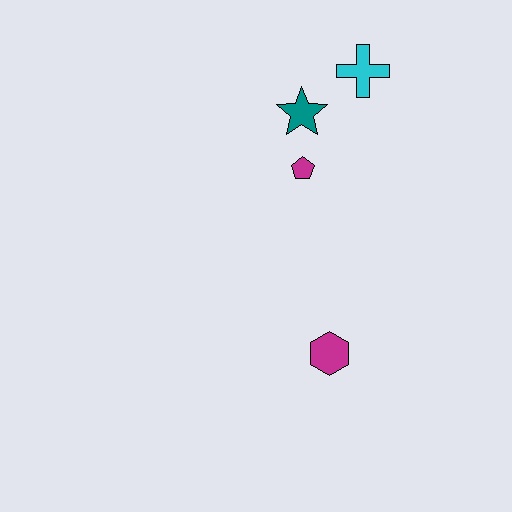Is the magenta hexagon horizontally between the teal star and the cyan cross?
Yes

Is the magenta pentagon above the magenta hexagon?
Yes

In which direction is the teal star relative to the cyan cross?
The teal star is to the left of the cyan cross.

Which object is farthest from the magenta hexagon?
The cyan cross is farthest from the magenta hexagon.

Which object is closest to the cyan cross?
The teal star is closest to the cyan cross.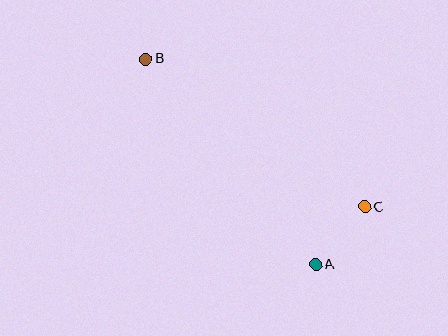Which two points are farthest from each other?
Points A and B are farthest from each other.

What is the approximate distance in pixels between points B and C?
The distance between B and C is approximately 264 pixels.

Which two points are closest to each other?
Points A and C are closest to each other.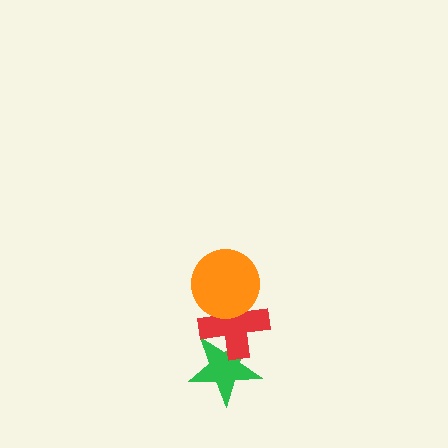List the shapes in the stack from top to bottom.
From top to bottom: the orange circle, the red cross, the green star.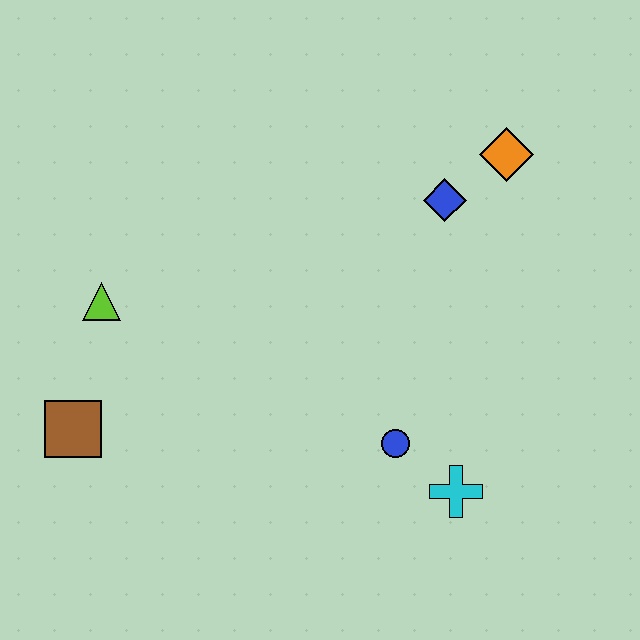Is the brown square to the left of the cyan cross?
Yes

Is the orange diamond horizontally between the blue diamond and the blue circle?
No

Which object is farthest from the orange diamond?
The brown square is farthest from the orange diamond.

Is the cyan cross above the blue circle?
No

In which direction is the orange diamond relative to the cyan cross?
The orange diamond is above the cyan cross.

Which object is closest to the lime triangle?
The brown square is closest to the lime triangle.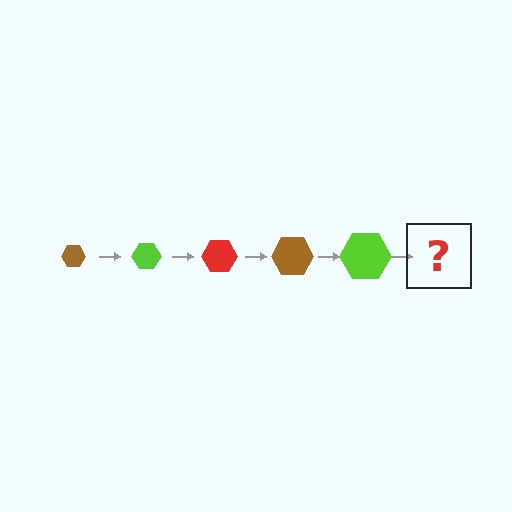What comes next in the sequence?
The next element should be a red hexagon, larger than the previous one.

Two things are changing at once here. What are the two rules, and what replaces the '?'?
The two rules are that the hexagon grows larger each step and the color cycles through brown, lime, and red. The '?' should be a red hexagon, larger than the previous one.